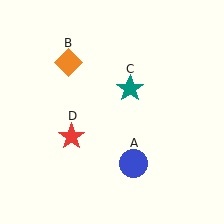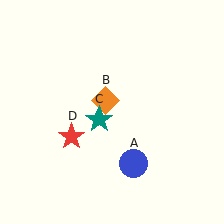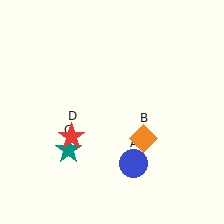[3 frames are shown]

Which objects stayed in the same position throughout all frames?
Blue circle (object A) and red star (object D) remained stationary.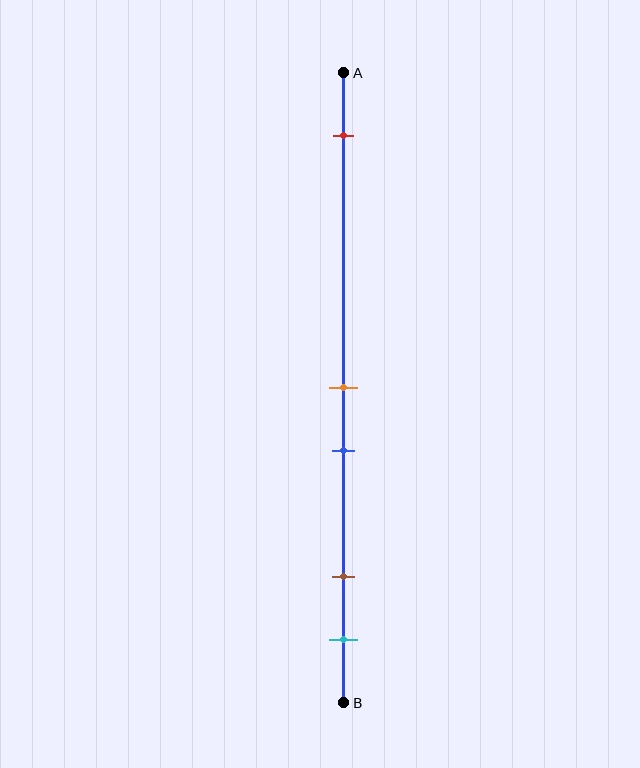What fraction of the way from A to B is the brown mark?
The brown mark is approximately 80% (0.8) of the way from A to B.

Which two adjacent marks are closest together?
The orange and blue marks are the closest adjacent pair.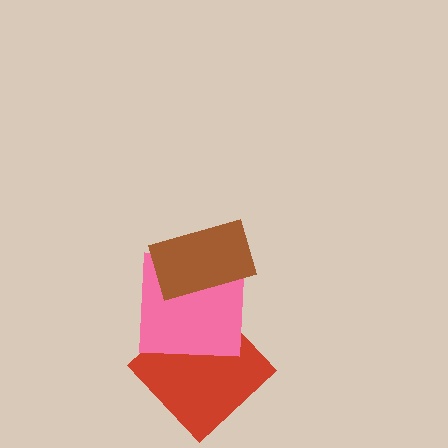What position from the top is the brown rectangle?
The brown rectangle is 1st from the top.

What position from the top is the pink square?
The pink square is 2nd from the top.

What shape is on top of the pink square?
The brown rectangle is on top of the pink square.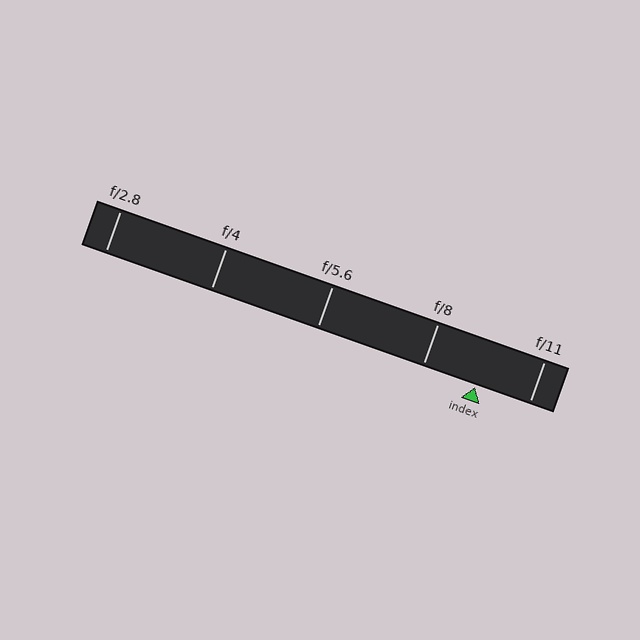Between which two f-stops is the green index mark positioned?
The index mark is between f/8 and f/11.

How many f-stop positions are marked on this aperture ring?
There are 5 f-stop positions marked.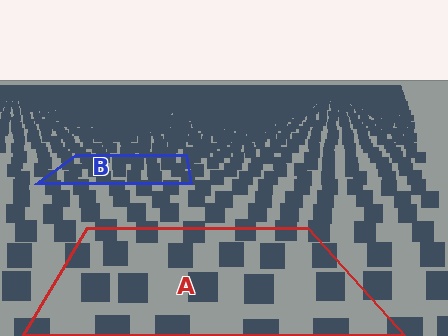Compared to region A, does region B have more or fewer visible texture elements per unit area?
Region B has more texture elements per unit area — they are packed more densely because it is farther away.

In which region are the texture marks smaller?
The texture marks are smaller in region B, because it is farther away.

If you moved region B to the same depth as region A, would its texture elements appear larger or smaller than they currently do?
They would appear larger. At a closer depth, the same texture elements are projected at a bigger on-screen size.